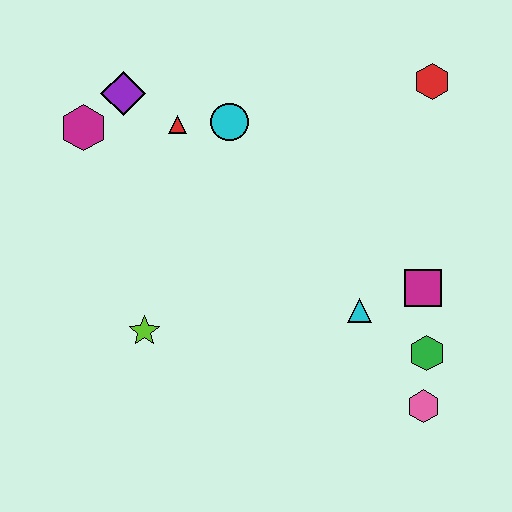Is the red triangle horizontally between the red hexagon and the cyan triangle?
No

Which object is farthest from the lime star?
The red hexagon is farthest from the lime star.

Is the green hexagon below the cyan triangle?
Yes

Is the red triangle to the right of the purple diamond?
Yes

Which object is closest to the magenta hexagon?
The purple diamond is closest to the magenta hexagon.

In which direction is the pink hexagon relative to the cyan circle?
The pink hexagon is below the cyan circle.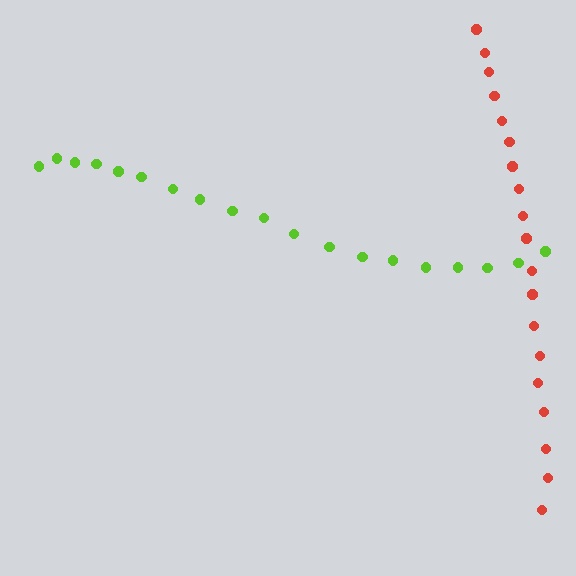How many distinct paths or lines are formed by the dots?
There are 2 distinct paths.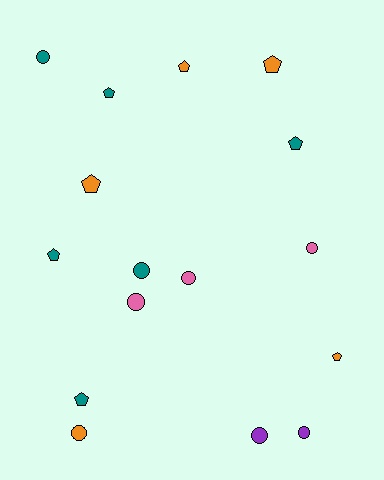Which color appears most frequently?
Teal, with 6 objects.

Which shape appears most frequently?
Circle, with 8 objects.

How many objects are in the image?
There are 16 objects.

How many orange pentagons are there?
There are 4 orange pentagons.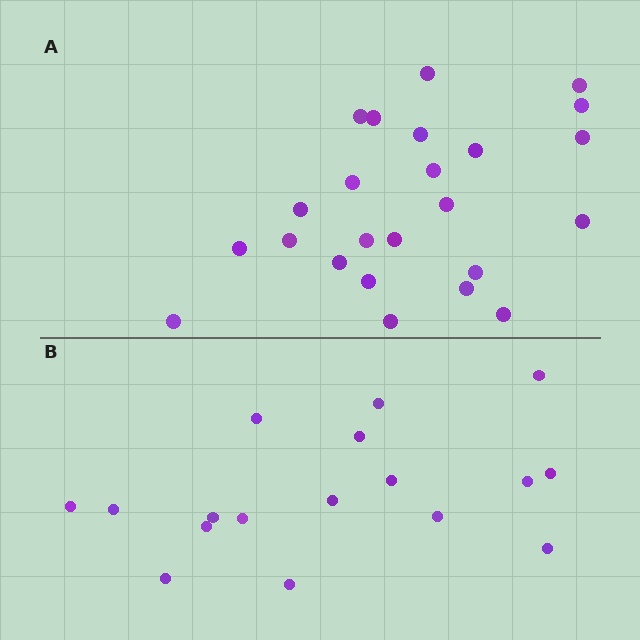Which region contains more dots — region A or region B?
Region A (the top region) has more dots.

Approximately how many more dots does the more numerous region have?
Region A has roughly 8 or so more dots than region B.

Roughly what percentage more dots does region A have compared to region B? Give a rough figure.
About 40% more.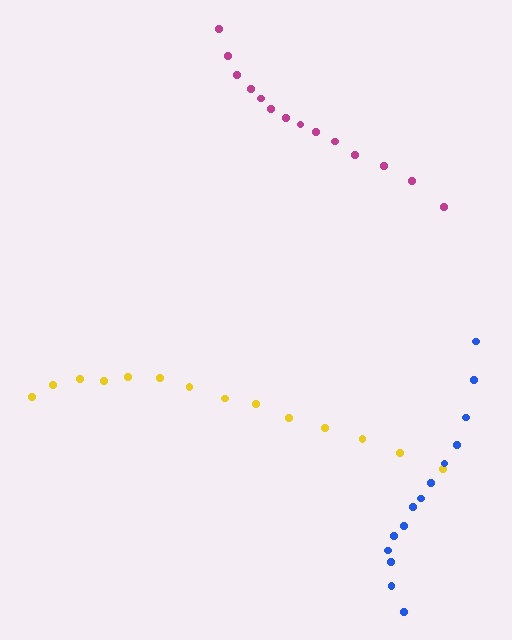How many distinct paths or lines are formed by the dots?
There are 3 distinct paths.